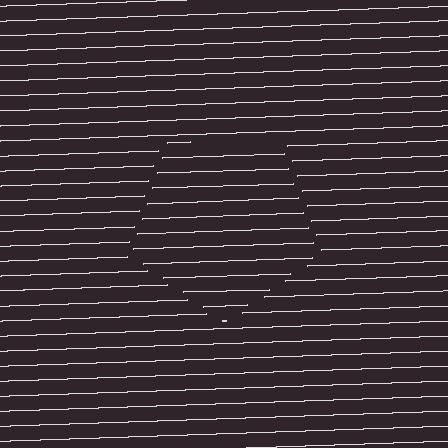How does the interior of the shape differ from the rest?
The interior of the shape contains the same grating, shifted by half a period — the contour is defined by the phase discontinuity where line-ends from the inner and outer gratings abut.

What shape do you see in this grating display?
An illusory pentagon. The interior of the shape contains the same grating, shifted by half a period — the contour is defined by the phase discontinuity where line-ends from the inner and outer gratings abut.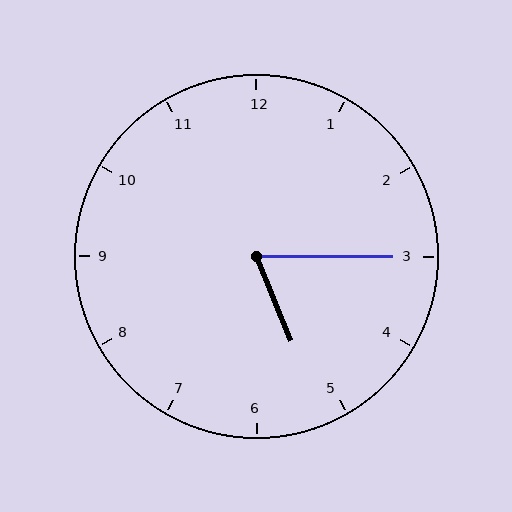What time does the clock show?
5:15.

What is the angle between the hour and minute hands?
Approximately 68 degrees.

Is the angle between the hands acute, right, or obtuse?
It is acute.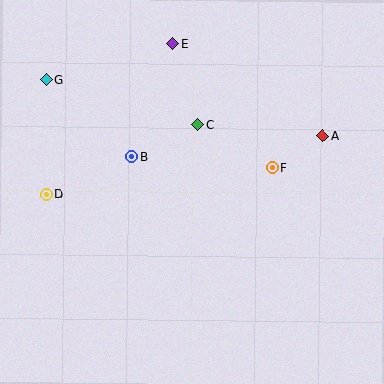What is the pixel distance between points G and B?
The distance between G and B is 115 pixels.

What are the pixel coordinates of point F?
Point F is at (272, 168).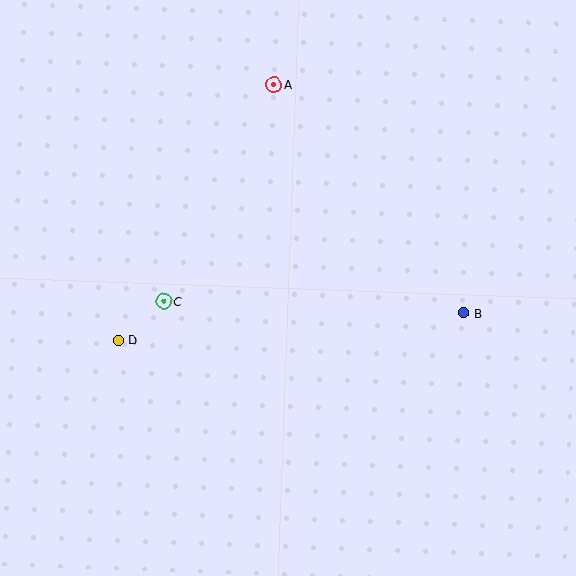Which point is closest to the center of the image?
Point C at (164, 301) is closest to the center.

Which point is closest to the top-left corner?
Point A is closest to the top-left corner.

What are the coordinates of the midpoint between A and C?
The midpoint between A and C is at (219, 193).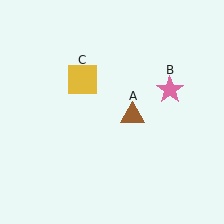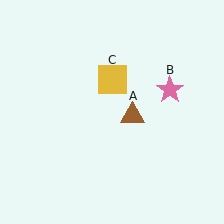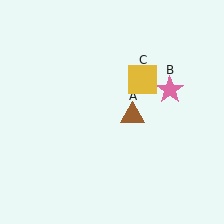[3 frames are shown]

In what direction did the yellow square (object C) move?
The yellow square (object C) moved right.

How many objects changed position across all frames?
1 object changed position: yellow square (object C).